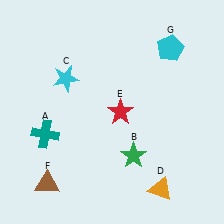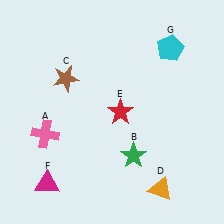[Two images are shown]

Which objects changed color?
A changed from teal to pink. C changed from cyan to brown. F changed from brown to magenta.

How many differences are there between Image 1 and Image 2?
There are 3 differences between the two images.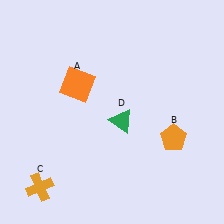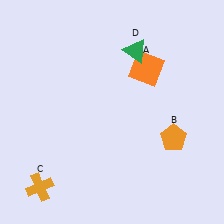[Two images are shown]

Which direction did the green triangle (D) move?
The green triangle (D) moved up.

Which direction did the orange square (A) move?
The orange square (A) moved right.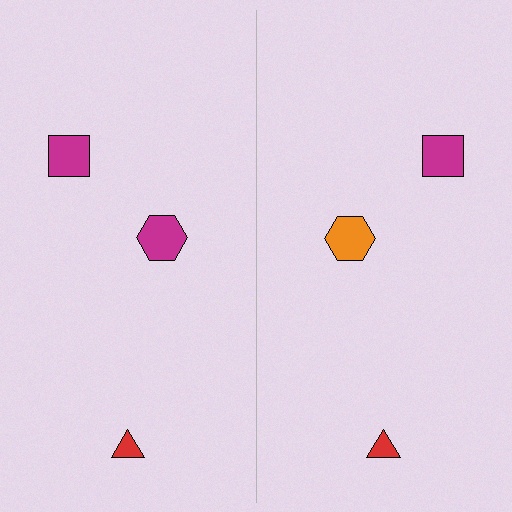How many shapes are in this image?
There are 6 shapes in this image.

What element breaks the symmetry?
The orange hexagon on the right side breaks the symmetry — its mirror counterpart is magenta.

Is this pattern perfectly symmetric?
No, the pattern is not perfectly symmetric. The orange hexagon on the right side breaks the symmetry — its mirror counterpart is magenta.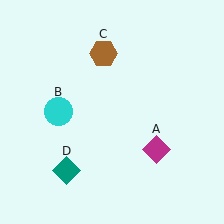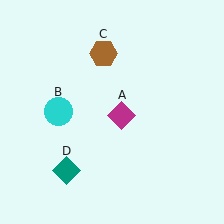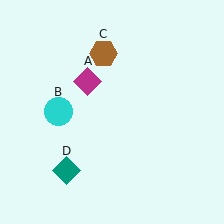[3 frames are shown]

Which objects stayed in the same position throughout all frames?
Cyan circle (object B) and brown hexagon (object C) and teal diamond (object D) remained stationary.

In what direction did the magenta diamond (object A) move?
The magenta diamond (object A) moved up and to the left.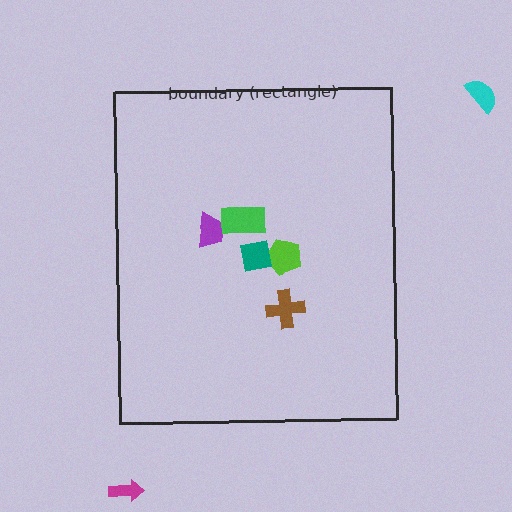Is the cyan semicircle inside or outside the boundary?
Outside.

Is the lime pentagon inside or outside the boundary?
Inside.